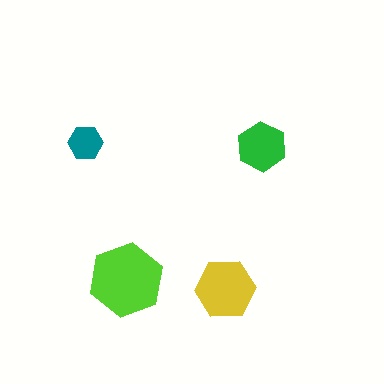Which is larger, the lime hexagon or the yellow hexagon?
The lime one.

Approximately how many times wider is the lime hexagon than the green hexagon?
About 1.5 times wider.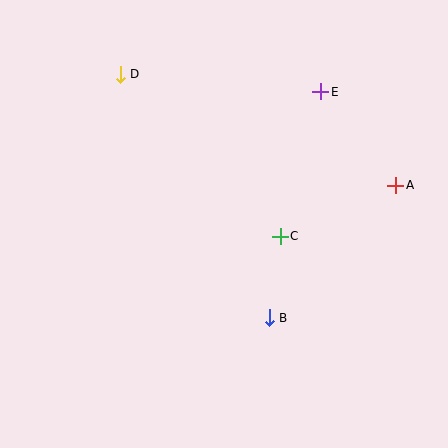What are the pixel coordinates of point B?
Point B is at (269, 318).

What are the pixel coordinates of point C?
Point C is at (280, 236).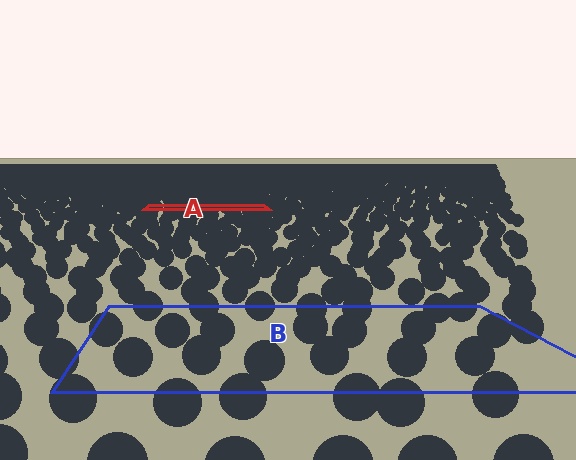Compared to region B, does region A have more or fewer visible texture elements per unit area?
Region A has more texture elements per unit area — they are packed more densely because it is farther away.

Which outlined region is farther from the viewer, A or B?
Region A is farther from the viewer — the texture elements inside it appear smaller and more densely packed.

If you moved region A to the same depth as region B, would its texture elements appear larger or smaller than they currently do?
They would appear larger. At a closer depth, the same texture elements are projected at a bigger on-screen size.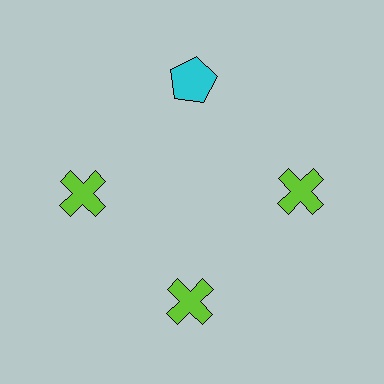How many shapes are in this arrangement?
There are 4 shapes arranged in a ring pattern.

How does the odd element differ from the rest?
It differs in both color (cyan instead of lime) and shape (pentagon instead of cross).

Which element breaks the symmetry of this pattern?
The cyan pentagon at roughly the 12 o'clock position breaks the symmetry. All other shapes are lime crosses.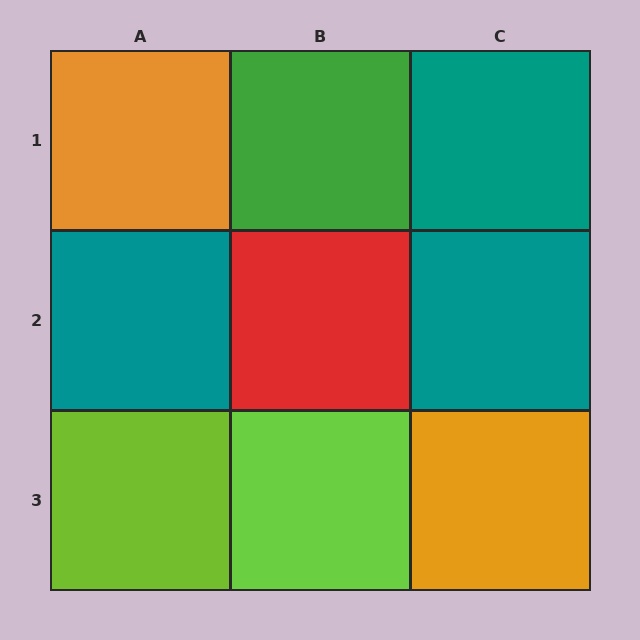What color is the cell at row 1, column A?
Orange.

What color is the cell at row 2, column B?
Red.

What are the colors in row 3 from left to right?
Lime, lime, orange.